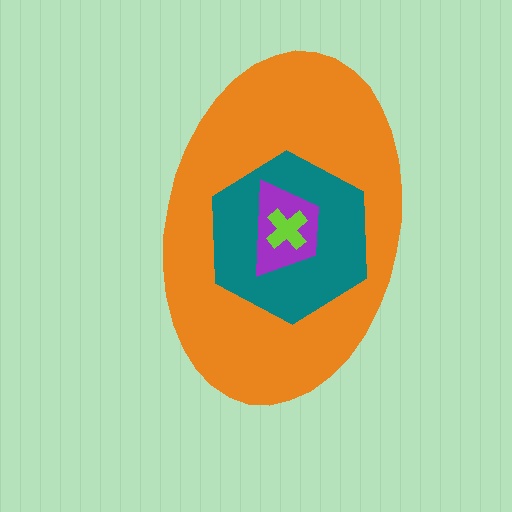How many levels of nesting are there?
4.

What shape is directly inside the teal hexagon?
The purple trapezoid.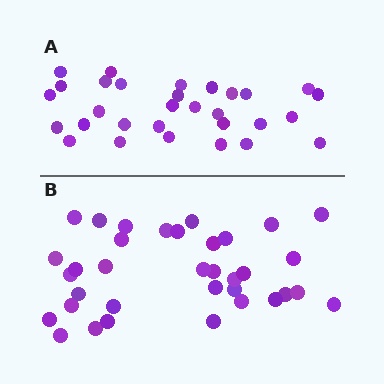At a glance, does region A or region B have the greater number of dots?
Region B (the bottom region) has more dots.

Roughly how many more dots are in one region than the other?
Region B has about 5 more dots than region A.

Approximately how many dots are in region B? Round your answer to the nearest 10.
About 40 dots. (The exact count is 35, which rounds to 40.)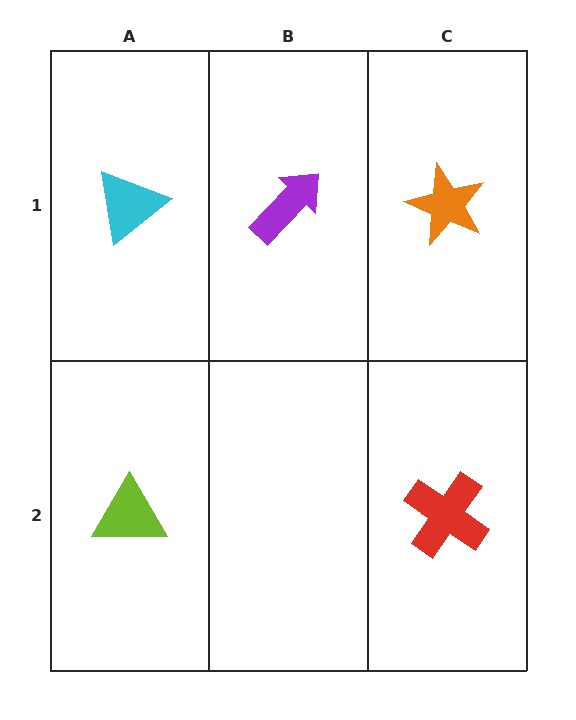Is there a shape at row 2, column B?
No, that cell is empty.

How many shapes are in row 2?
2 shapes.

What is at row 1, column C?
An orange star.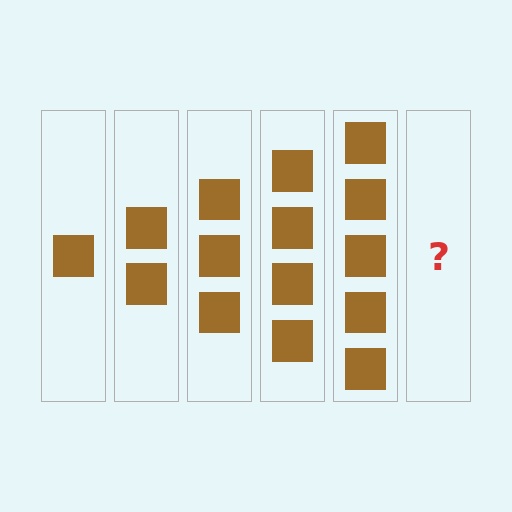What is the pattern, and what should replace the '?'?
The pattern is that each step adds one more square. The '?' should be 6 squares.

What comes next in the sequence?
The next element should be 6 squares.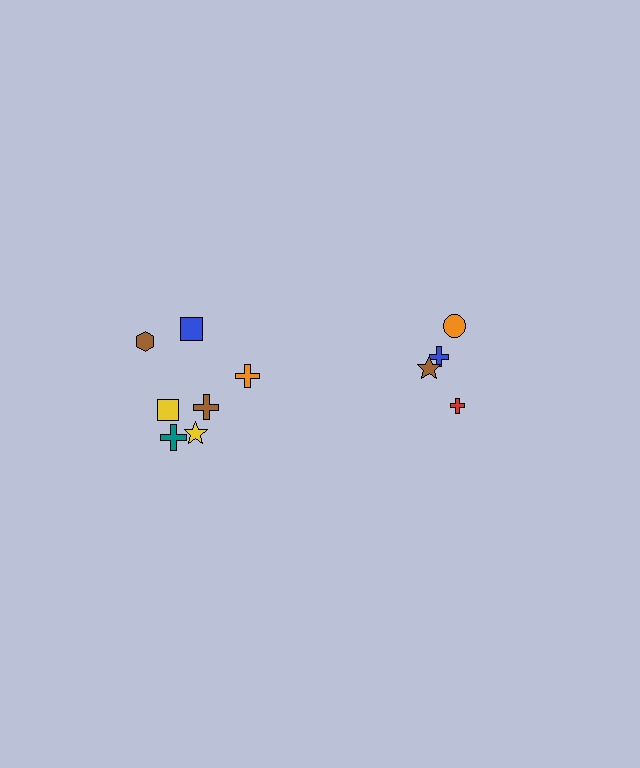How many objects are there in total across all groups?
There are 11 objects.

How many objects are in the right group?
There are 4 objects.